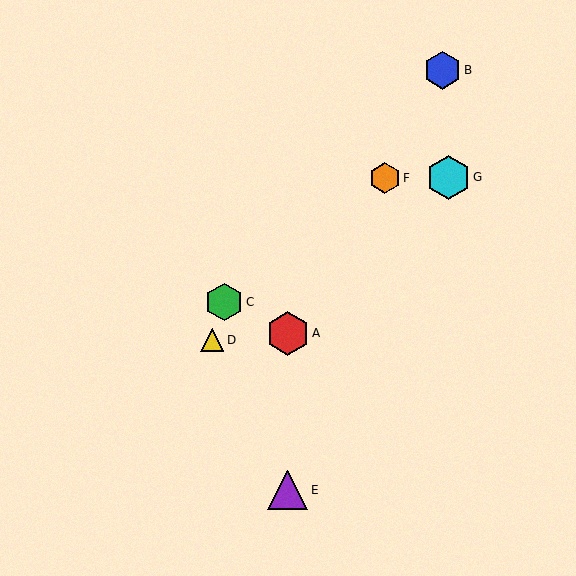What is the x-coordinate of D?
Object D is at x≈212.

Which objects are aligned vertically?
Objects A, E are aligned vertically.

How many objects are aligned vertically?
2 objects (A, E) are aligned vertically.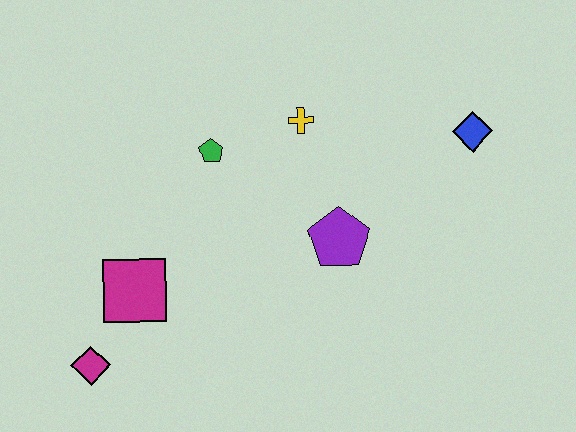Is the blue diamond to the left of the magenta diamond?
No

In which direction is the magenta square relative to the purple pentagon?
The magenta square is to the left of the purple pentagon.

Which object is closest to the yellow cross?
The green pentagon is closest to the yellow cross.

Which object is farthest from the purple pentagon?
The magenta diamond is farthest from the purple pentagon.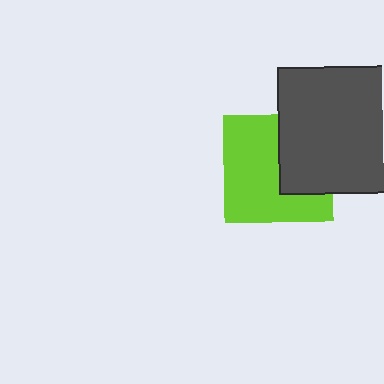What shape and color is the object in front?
The object in front is a dark gray square.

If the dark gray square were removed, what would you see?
You would see the complete lime square.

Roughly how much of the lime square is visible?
About half of it is visible (roughly 63%).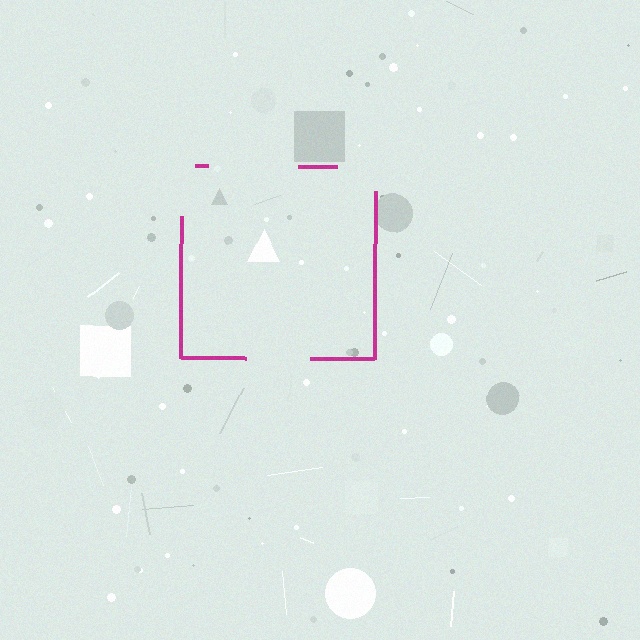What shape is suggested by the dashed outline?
The dashed outline suggests a square.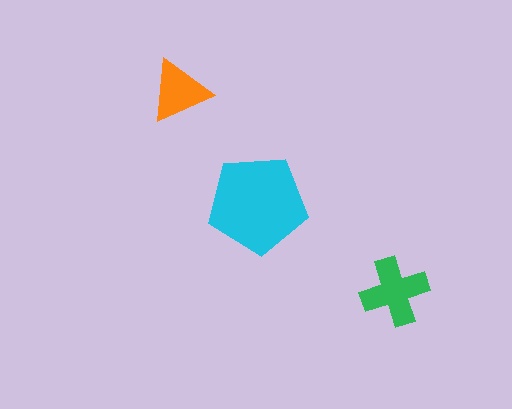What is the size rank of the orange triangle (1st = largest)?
3rd.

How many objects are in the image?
There are 3 objects in the image.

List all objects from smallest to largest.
The orange triangle, the green cross, the cyan pentagon.